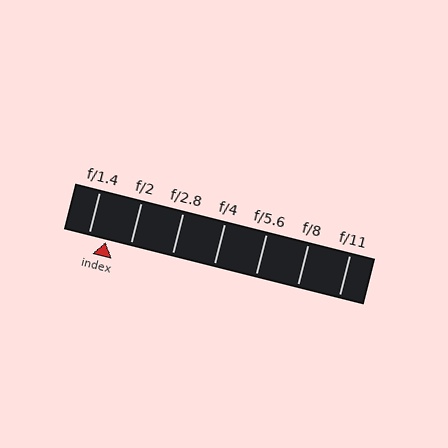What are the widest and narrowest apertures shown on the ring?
The widest aperture shown is f/1.4 and the narrowest is f/11.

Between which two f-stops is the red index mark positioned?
The index mark is between f/1.4 and f/2.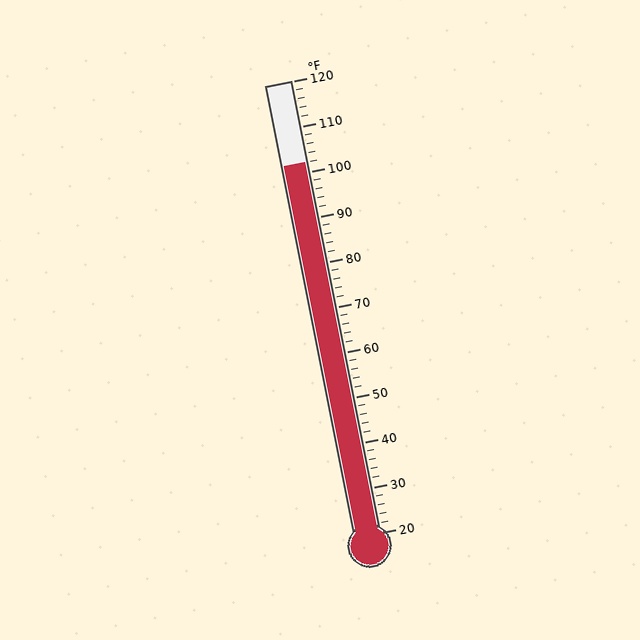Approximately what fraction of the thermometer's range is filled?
The thermometer is filled to approximately 80% of its range.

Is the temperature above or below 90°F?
The temperature is above 90°F.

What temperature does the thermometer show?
The thermometer shows approximately 102°F.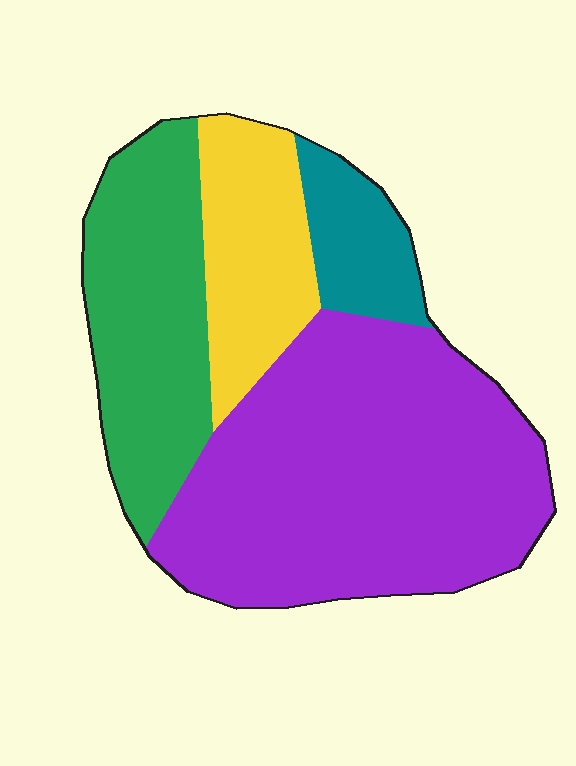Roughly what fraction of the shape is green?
Green covers 24% of the shape.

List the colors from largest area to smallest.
From largest to smallest: purple, green, yellow, teal.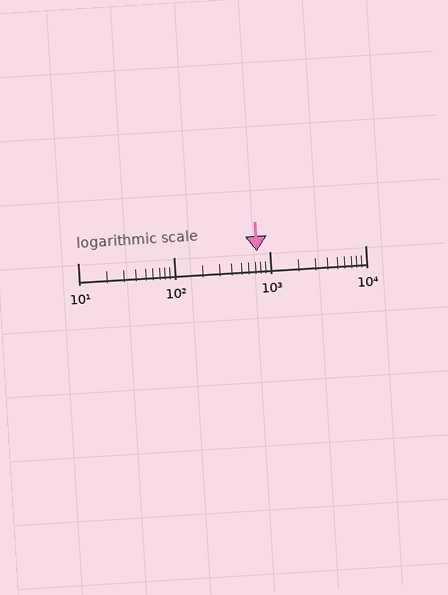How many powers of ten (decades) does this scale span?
The scale spans 3 decades, from 10 to 10000.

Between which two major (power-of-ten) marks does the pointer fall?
The pointer is between 100 and 1000.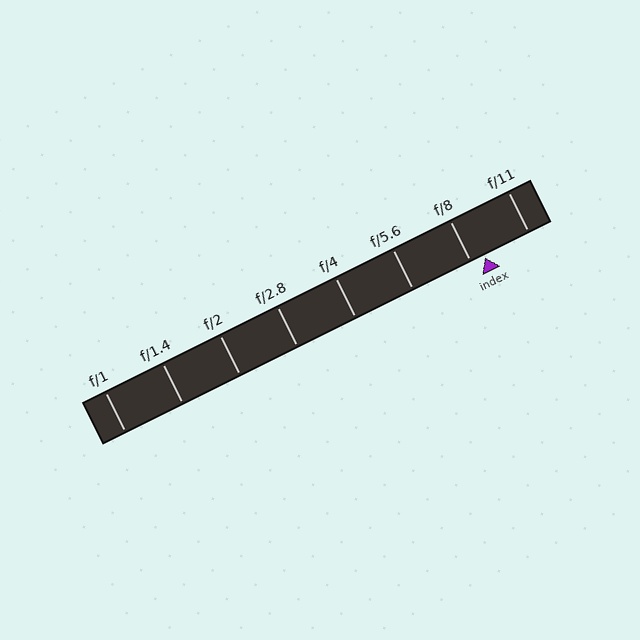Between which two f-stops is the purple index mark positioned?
The index mark is between f/8 and f/11.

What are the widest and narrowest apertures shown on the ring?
The widest aperture shown is f/1 and the narrowest is f/11.